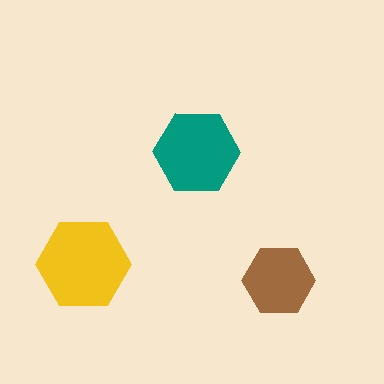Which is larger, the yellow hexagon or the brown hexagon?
The yellow one.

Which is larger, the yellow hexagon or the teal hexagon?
The yellow one.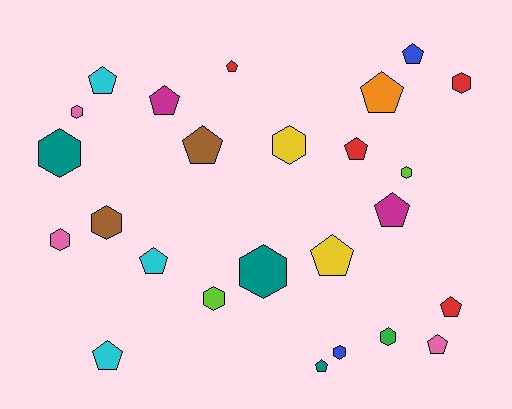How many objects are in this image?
There are 25 objects.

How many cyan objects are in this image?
There are 3 cyan objects.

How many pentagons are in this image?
There are 14 pentagons.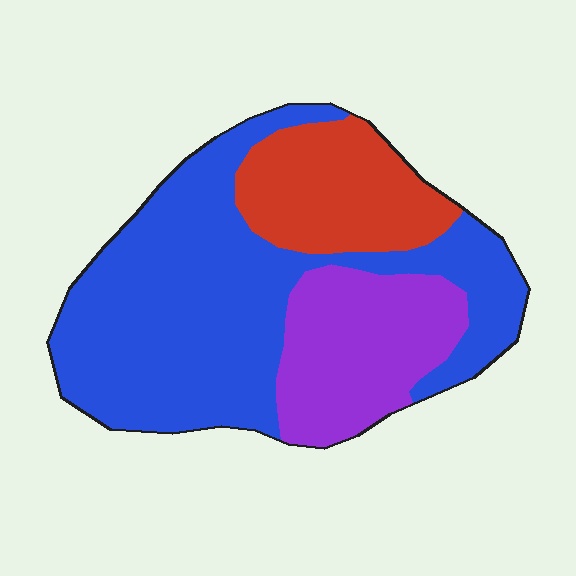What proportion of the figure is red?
Red takes up about one fifth (1/5) of the figure.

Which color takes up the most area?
Blue, at roughly 60%.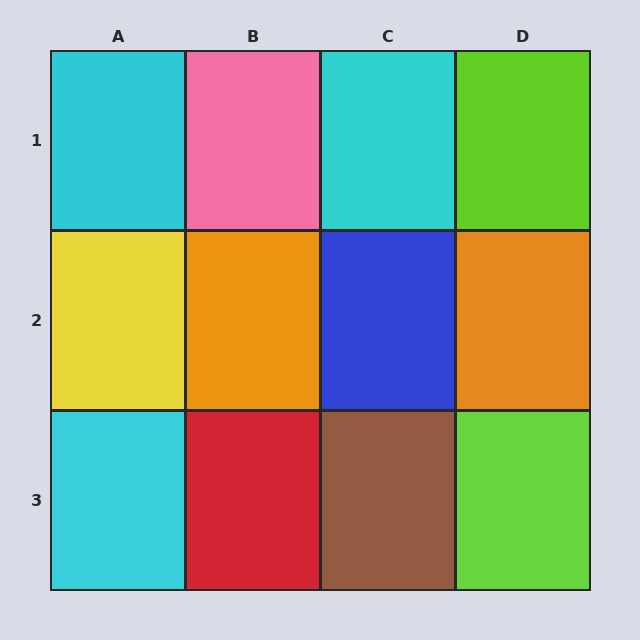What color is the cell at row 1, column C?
Cyan.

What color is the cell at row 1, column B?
Pink.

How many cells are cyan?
3 cells are cyan.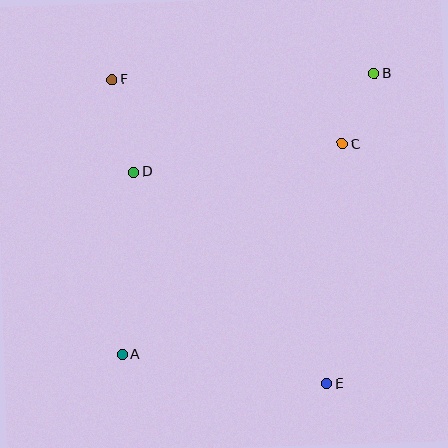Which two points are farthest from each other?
Points A and B are farthest from each other.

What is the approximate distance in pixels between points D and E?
The distance between D and E is approximately 286 pixels.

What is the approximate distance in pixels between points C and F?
The distance between C and F is approximately 239 pixels.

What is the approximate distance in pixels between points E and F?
The distance between E and F is approximately 372 pixels.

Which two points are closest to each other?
Points B and C are closest to each other.